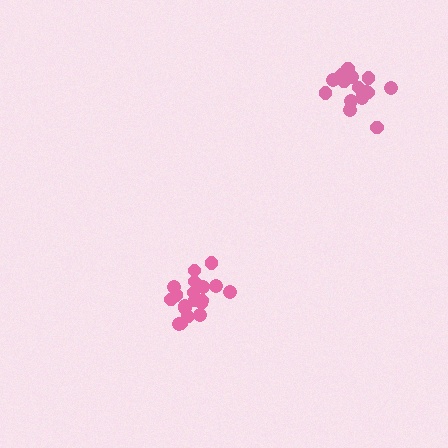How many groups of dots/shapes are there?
There are 2 groups.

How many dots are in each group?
Group 1: 19 dots, Group 2: 15 dots (34 total).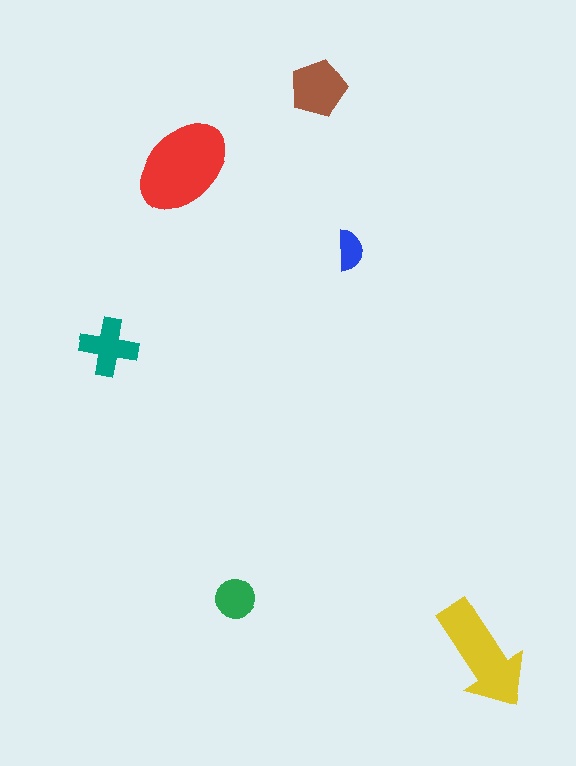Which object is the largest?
The red ellipse.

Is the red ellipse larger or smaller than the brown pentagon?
Larger.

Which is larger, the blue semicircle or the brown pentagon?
The brown pentagon.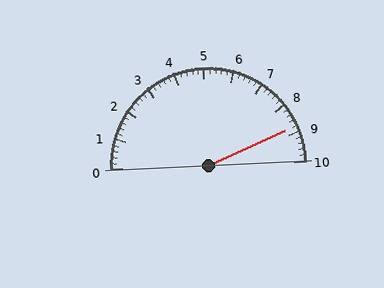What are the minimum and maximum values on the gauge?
The gauge ranges from 0 to 10.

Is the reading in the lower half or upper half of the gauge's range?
The reading is in the upper half of the range (0 to 10).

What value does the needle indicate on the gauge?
The needle indicates approximately 8.8.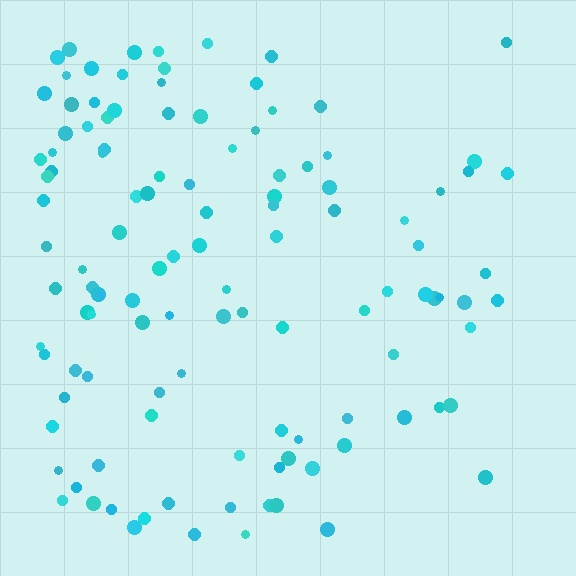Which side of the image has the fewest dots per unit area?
The right.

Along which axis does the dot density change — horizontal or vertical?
Horizontal.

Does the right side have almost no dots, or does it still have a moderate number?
Still a moderate number, just noticeably fewer than the left.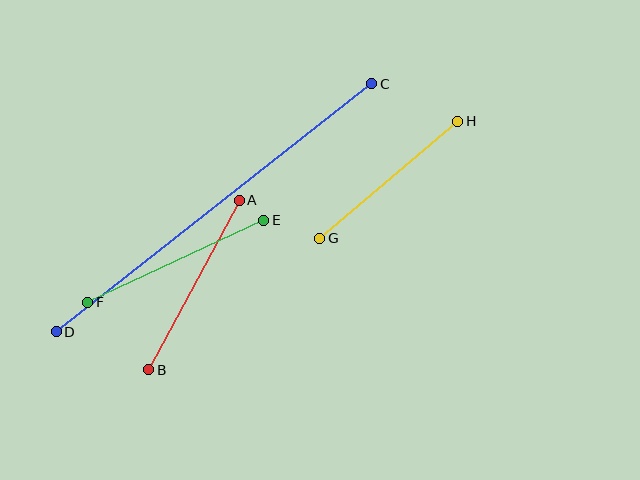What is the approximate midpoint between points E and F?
The midpoint is at approximately (176, 261) pixels.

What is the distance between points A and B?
The distance is approximately 192 pixels.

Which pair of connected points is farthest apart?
Points C and D are farthest apart.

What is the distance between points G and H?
The distance is approximately 181 pixels.